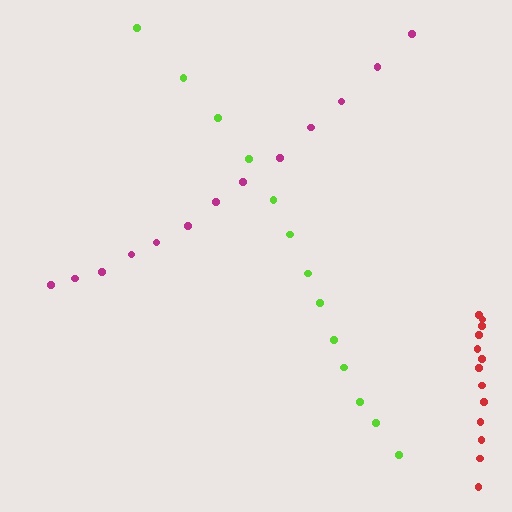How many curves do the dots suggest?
There are 3 distinct paths.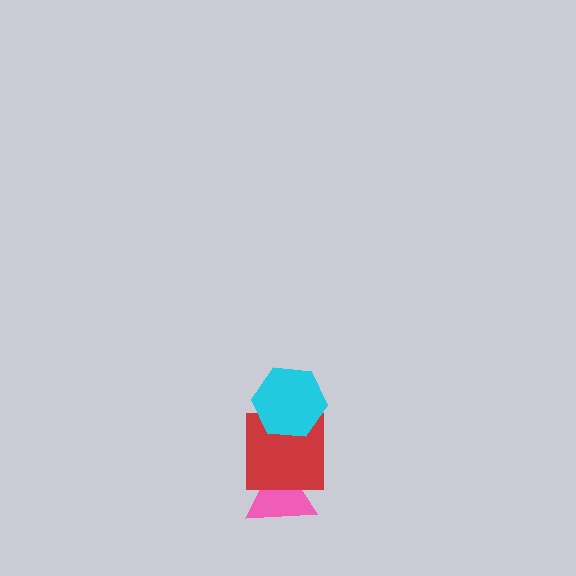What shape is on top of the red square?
The cyan hexagon is on top of the red square.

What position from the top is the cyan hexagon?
The cyan hexagon is 1st from the top.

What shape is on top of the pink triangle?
The red square is on top of the pink triangle.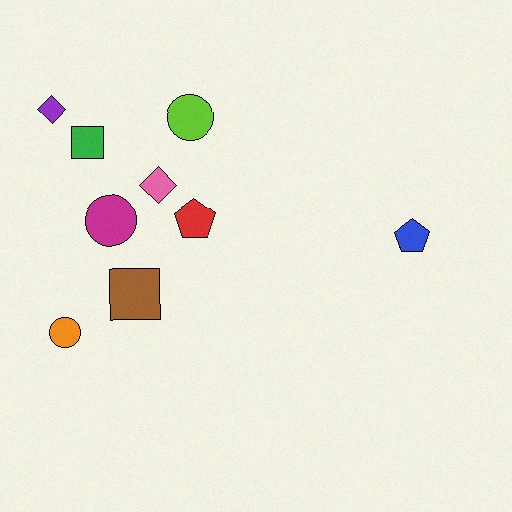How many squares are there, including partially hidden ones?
There are 2 squares.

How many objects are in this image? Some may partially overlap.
There are 9 objects.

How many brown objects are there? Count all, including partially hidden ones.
There is 1 brown object.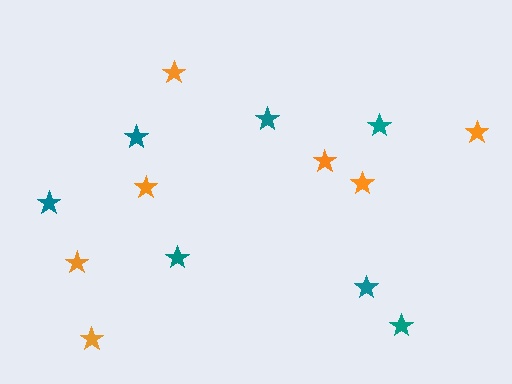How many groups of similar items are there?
There are 2 groups: one group of orange stars (7) and one group of teal stars (7).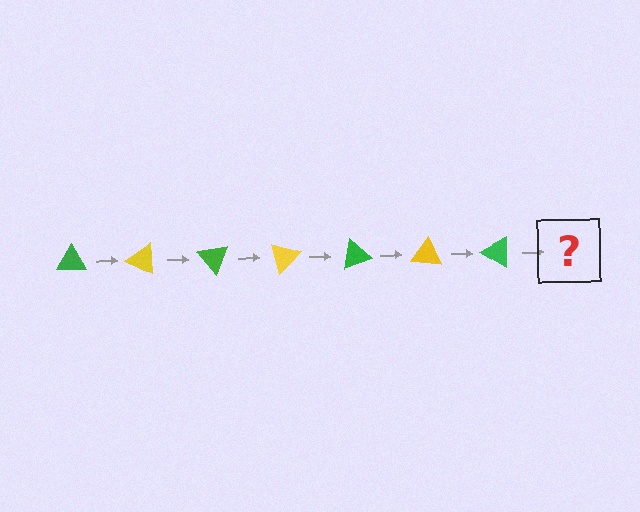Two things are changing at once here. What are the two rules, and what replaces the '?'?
The two rules are that it rotates 25 degrees each step and the color cycles through green and yellow. The '?' should be a yellow triangle, rotated 175 degrees from the start.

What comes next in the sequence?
The next element should be a yellow triangle, rotated 175 degrees from the start.